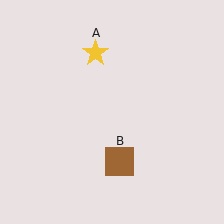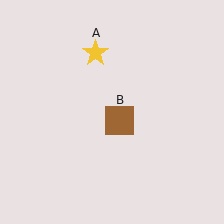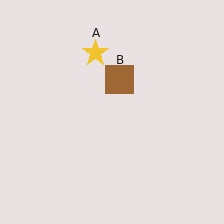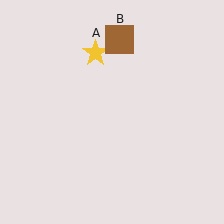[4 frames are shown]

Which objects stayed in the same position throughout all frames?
Yellow star (object A) remained stationary.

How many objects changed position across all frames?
1 object changed position: brown square (object B).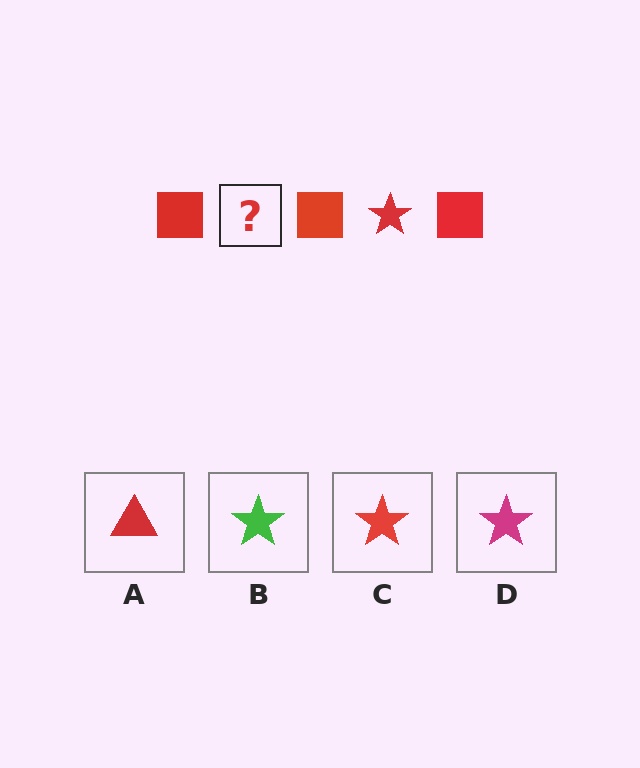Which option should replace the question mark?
Option C.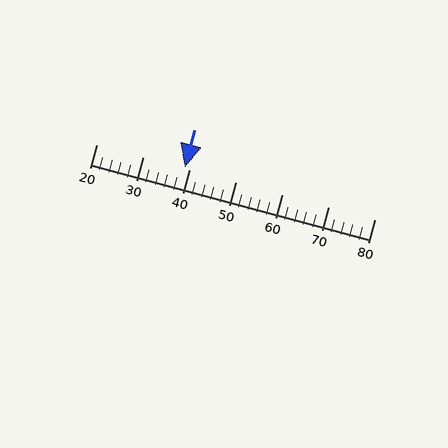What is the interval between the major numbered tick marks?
The major tick marks are spaced 10 units apart.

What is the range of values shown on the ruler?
The ruler shows values from 20 to 80.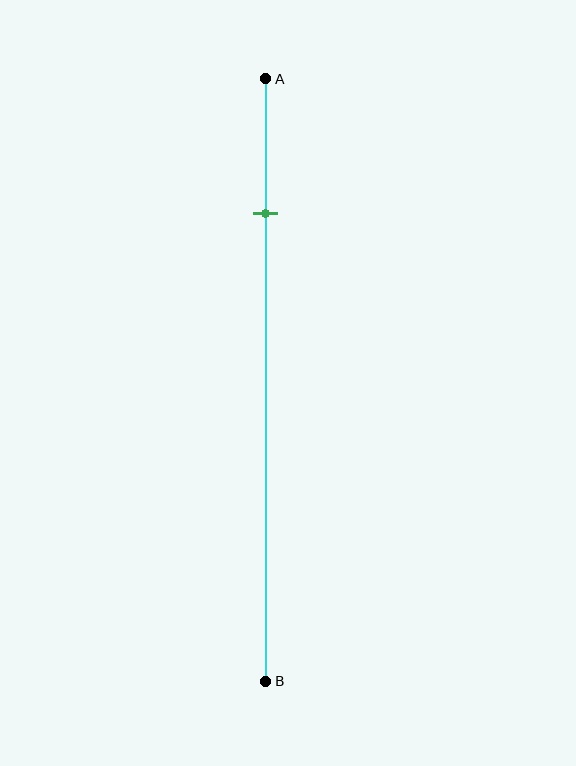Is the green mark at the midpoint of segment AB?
No, the mark is at about 20% from A, not at the 50% midpoint.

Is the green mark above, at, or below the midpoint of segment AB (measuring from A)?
The green mark is above the midpoint of segment AB.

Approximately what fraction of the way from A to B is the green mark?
The green mark is approximately 20% of the way from A to B.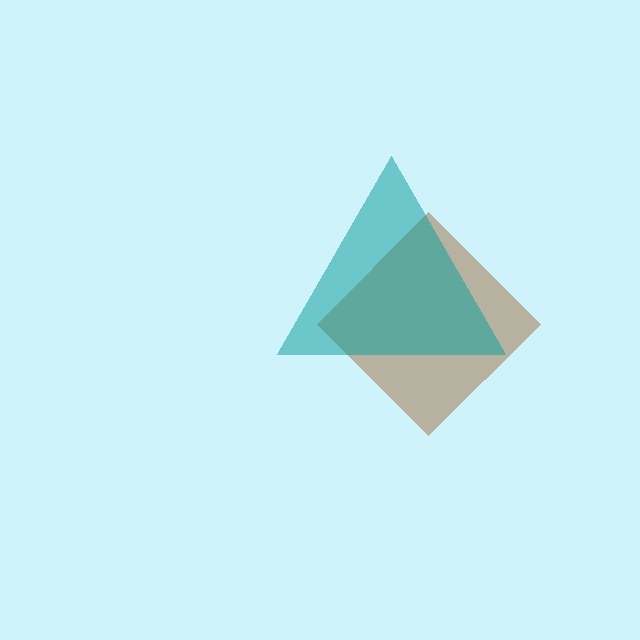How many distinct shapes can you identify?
There are 2 distinct shapes: a brown diamond, a teal triangle.